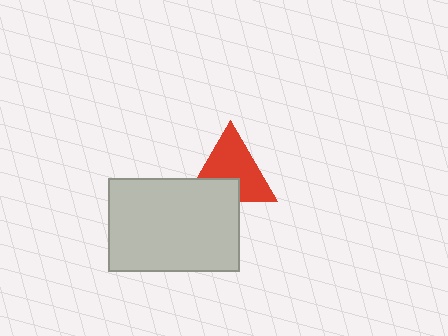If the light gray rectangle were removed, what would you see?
You would see the complete red triangle.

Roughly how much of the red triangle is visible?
Most of it is visible (roughly 69%).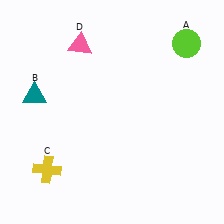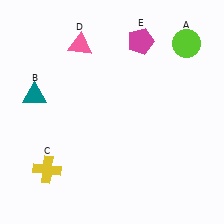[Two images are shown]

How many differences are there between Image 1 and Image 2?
There is 1 difference between the two images.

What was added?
A magenta pentagon (E) was added in Image 2.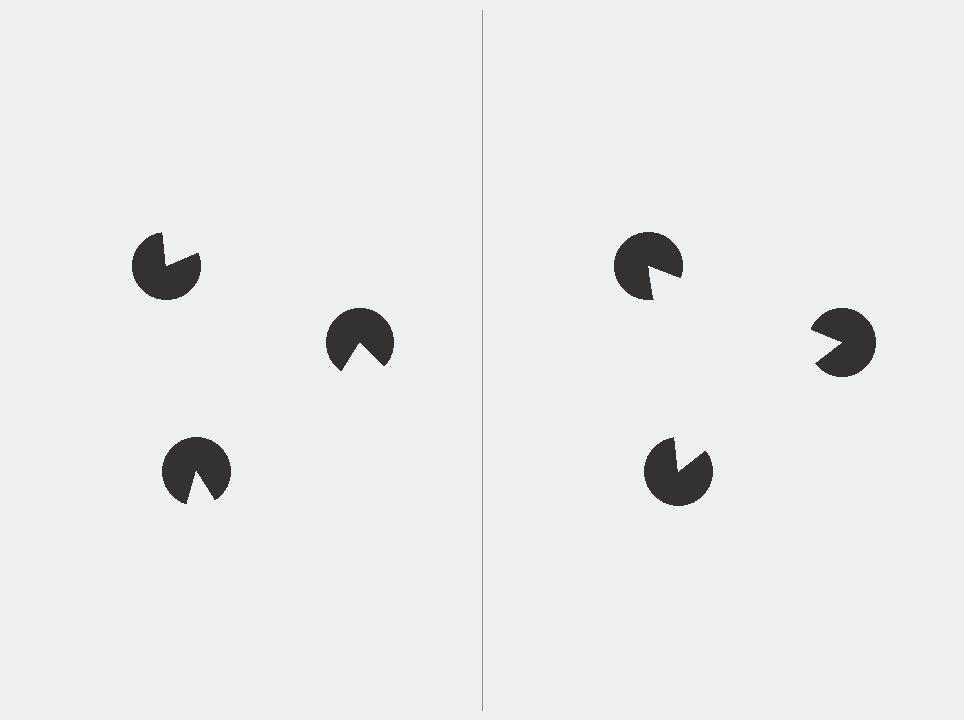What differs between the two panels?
The pac-man discs are positioned identically on both sides; only the wedge orientations differ. On the right they align to a triangle; on the left they are misaligned.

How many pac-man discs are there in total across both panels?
6 — 3 on each side.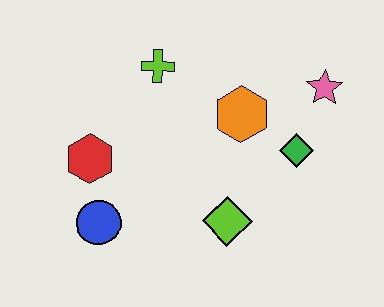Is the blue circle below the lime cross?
Yes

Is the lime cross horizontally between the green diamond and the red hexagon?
Yes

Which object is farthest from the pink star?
The blue circle is farthest from the pink star.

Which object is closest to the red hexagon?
The blue circle is closest to the red hexagon.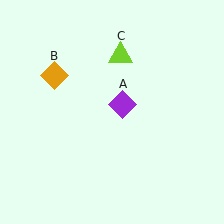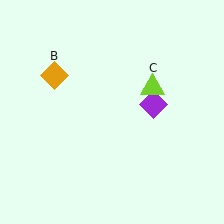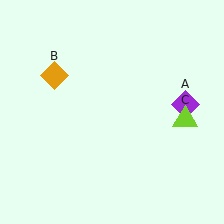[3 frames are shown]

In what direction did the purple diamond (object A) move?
The purple diamond (object A) moved right.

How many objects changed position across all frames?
2 objects changed position: purple diamond (object A), lime triangle (object C).